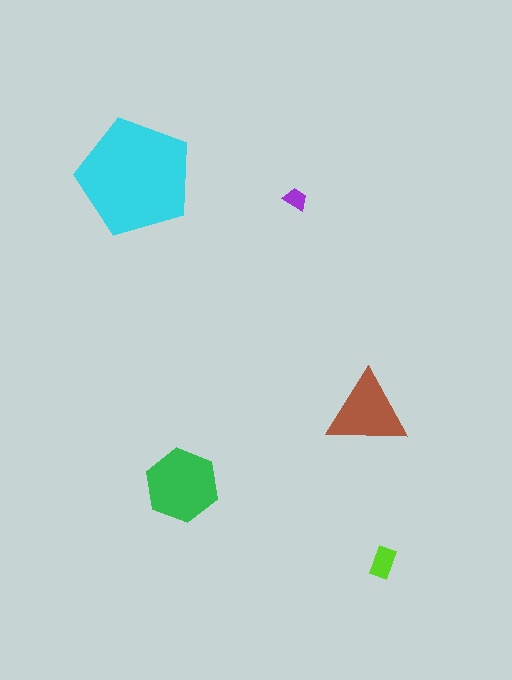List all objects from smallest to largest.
The purple trapezoid, the lime rectangle, the brown triangle, the green hexagon, the cyan pentagon.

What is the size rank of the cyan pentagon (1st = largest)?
1st.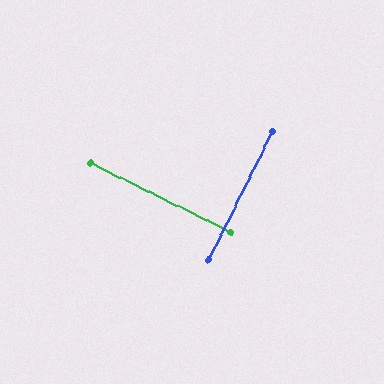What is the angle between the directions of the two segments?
Approximately 90 degrees.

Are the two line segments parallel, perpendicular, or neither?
Perpendicular — they meet at approximately 90°.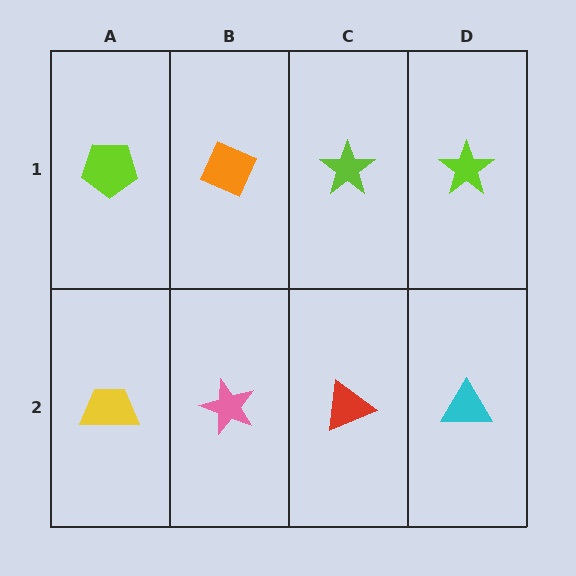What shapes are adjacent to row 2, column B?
An orange diamond (row 1, column B), a yellow trapezoid (row 2, column A), a red triangle (row 2, column C).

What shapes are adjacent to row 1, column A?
A yellow trapezoid (row 2, column A), an orange diamond (row 1, column B).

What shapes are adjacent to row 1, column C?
A red triangle (row 2, column C), an orange diamond (row 1, column B), a lime star (row 1, column D).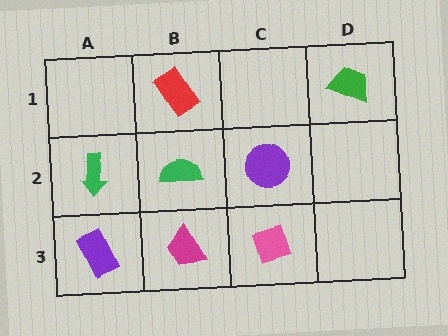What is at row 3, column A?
A purple rectangle.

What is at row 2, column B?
A green semicircle.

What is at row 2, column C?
A purple circle.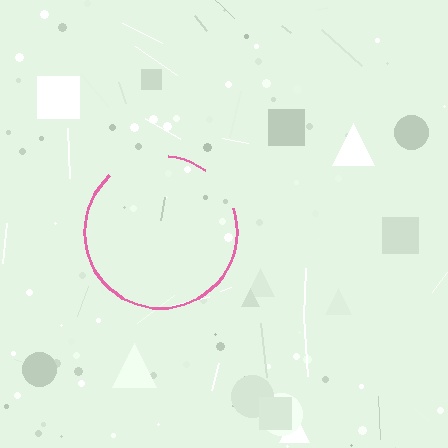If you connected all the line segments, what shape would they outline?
They would outline a circle.